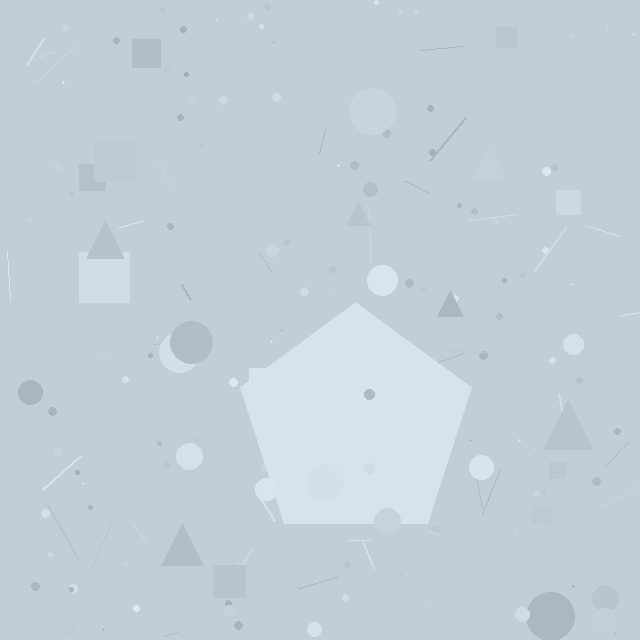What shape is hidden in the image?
A pentagon is hidden in the image.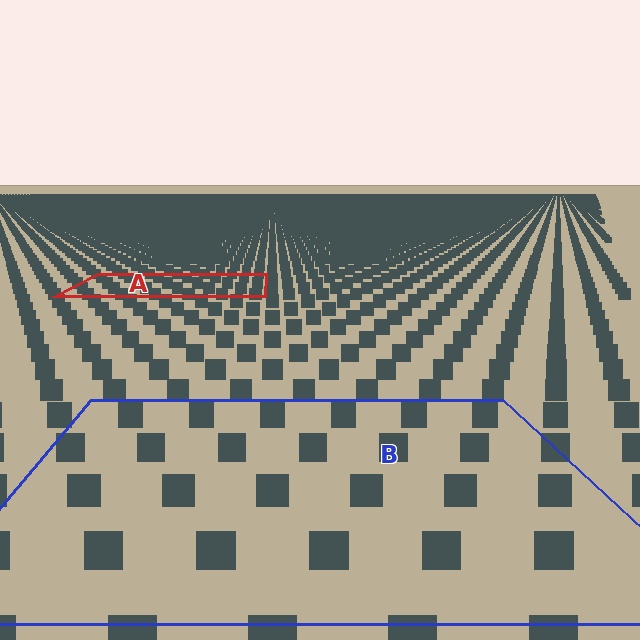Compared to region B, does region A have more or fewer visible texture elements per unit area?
Region A has more texture elements per unit area — they are packed more densely because it is farther away.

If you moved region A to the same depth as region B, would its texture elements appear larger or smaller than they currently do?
They would appear larger. At a closer depth, the same texture elements are projected at a bigger on-screen size.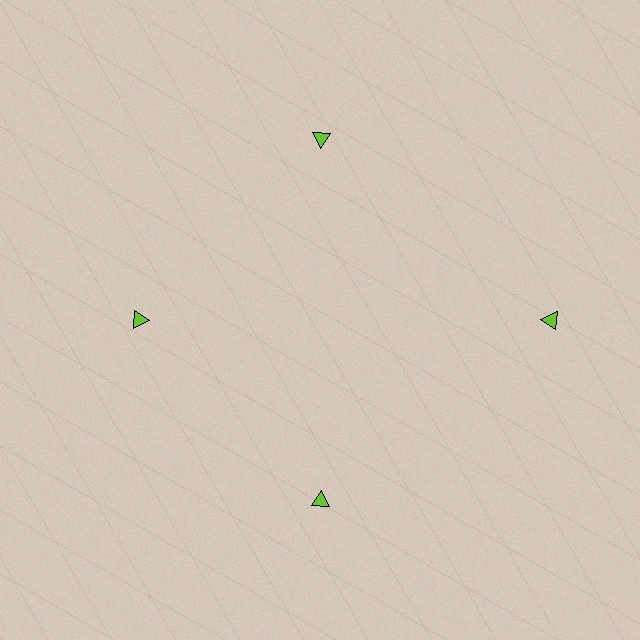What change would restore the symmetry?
The symmetry would be restored by moving it inward, back onto the ring so that all 4 triangles sit at equal angles and equal distance from the center.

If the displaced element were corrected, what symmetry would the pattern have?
It would have 4-fold rotational symmetry — the pattern would map onto itself every 90 degrees.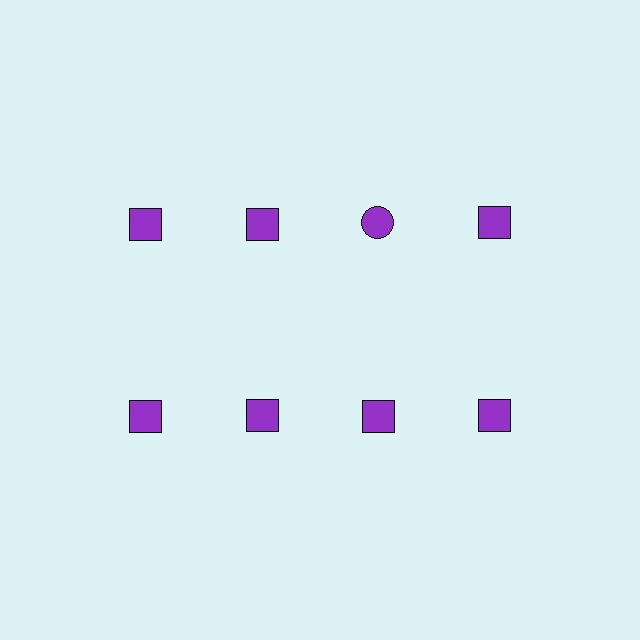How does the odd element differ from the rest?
It has a different shape: circle instead of square.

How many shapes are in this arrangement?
There are 8 shapes arranged in a grid pattern.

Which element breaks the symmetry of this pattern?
The purple circle in the top row, center column breaks the symmetry. All other shapes are purple squares.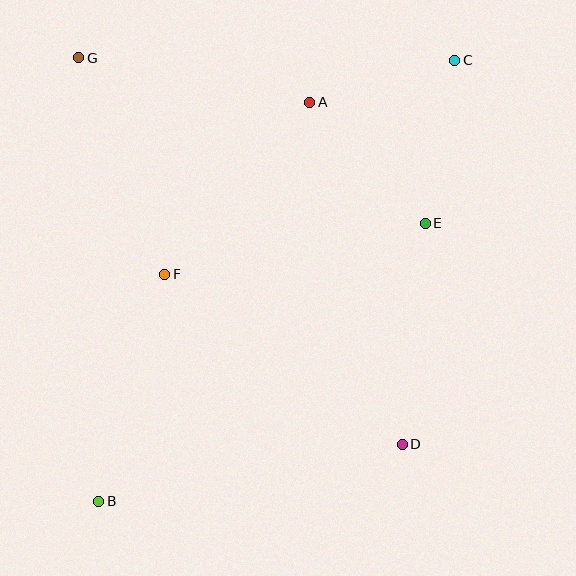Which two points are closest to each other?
Points A and C are closest to each other.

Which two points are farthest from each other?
Points B and C are farthest from each other.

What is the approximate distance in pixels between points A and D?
The distance between A and D is approximately 354 pixels.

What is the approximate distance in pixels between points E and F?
The distance between E and F is approximately 265 pixels.